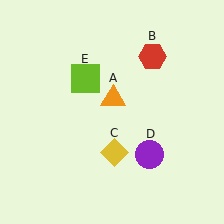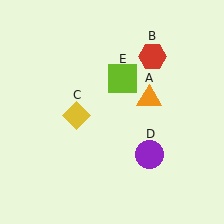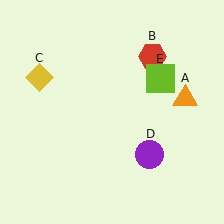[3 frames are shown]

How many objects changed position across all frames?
3 objects changed position: orange triangle (object A), yellow diamond (object C), lime square (object E).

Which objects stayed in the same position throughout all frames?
Red hexagon (object B) and purple circle (object D) remained stationary.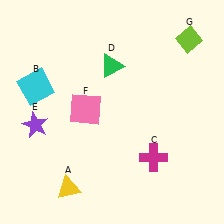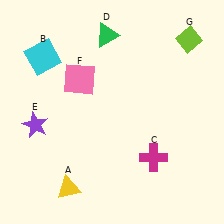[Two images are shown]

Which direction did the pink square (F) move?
The pink square (F) moved up.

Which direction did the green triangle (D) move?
The green triangle (D) moved up.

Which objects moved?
The objects that moved are: the cyan square (B), the green triangle (D), the pink square (F).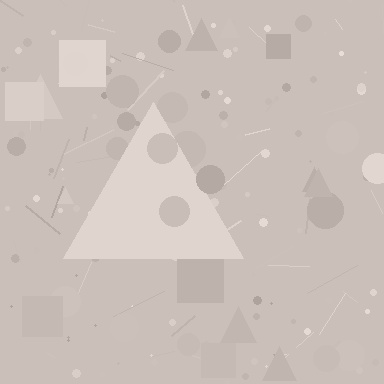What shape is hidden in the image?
A triangle is hidden in the image.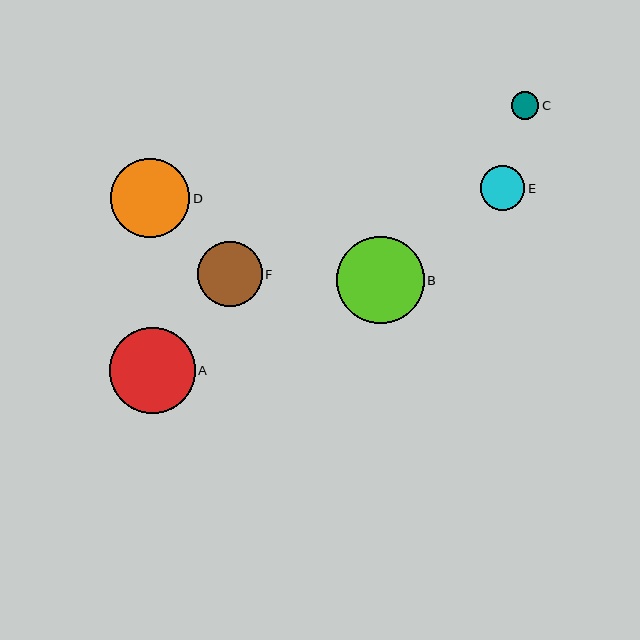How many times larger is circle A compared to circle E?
Circle A is approximately 1.9 times the size of circle E.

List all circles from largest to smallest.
From largest to smallest: B, A, D, F, E, C.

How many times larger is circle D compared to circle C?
Circle D is approximately 2.9 times the size of circle C.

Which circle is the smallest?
Circle C is the smallest with a size of approximately 27 pixels.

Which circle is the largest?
Circle B is the largest with a size of approximately 87 pixels.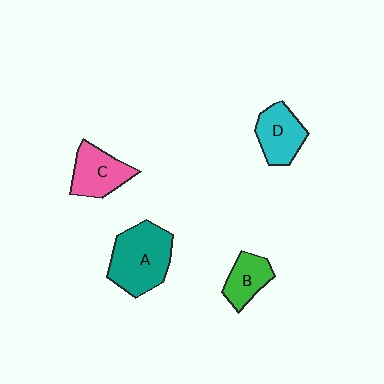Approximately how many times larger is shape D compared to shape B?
Approximately 1.2 times.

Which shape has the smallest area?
Shape B (green).